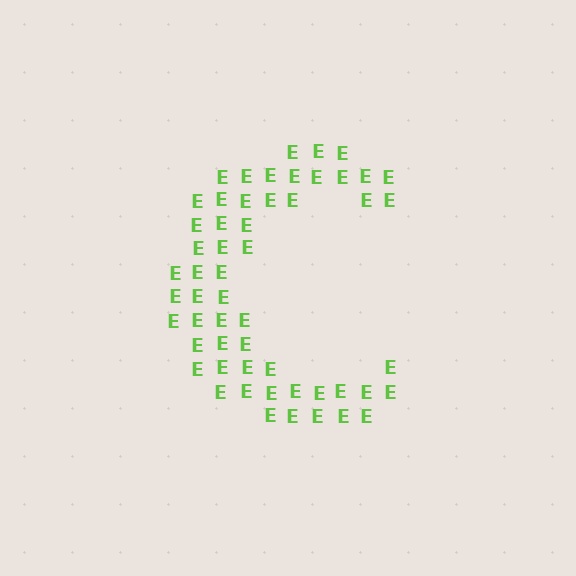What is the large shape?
The large shape is the letter C.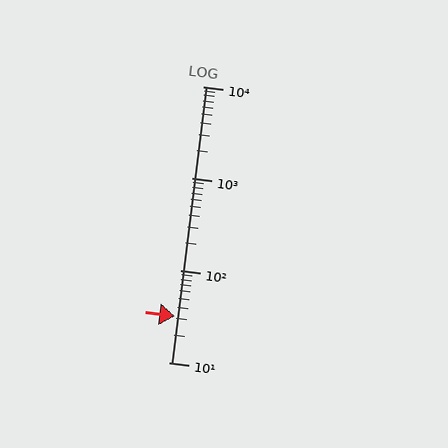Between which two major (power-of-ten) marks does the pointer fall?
The pointer is between 10 and 100.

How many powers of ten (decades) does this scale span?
The scale spans 3 decades, from 10 to 10000.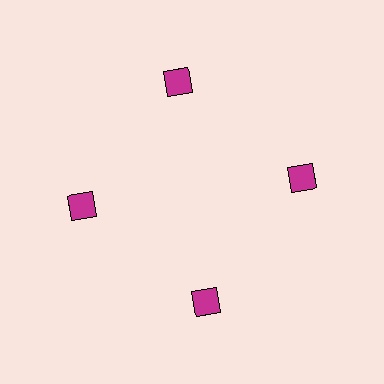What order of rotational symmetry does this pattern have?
This pattern has 4-fold rotational symmetry.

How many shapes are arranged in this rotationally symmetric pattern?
There are 4 shapes, arranged in 4 groups of 1.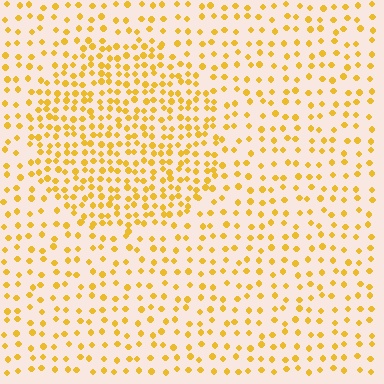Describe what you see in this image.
The image contains small yellow elements arranged at two different densities. A circle-shaped region is visible where the elements are more densely packed than the surrounding area.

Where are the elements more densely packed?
The elements are more densely packed inside the circle boundary.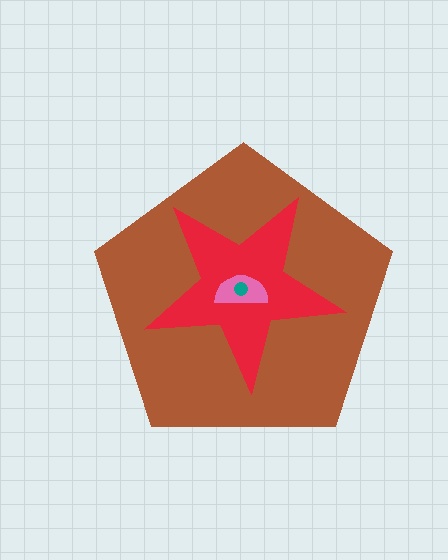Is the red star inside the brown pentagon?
Yes.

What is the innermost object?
The teal circle.